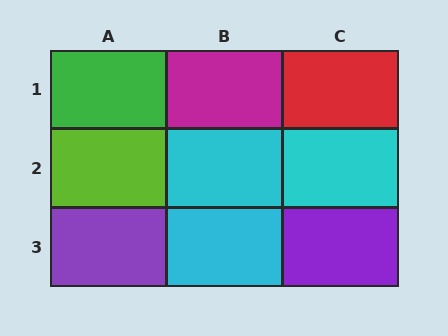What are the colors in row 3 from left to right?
Purple, cyan, purple.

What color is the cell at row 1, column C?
Red.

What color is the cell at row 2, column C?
Cyan.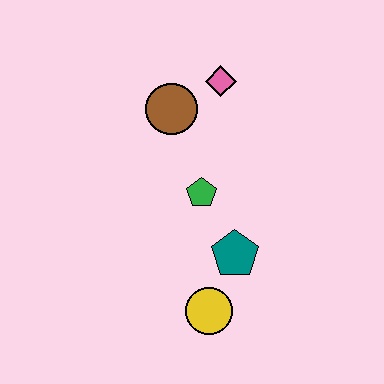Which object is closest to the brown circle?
The pink diamond is closest to the brown circle.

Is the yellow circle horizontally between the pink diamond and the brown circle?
Yes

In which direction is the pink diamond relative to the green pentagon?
The pink diamond is above the green pentagon.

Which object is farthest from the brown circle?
The yellow circle is farthest from the brown circle.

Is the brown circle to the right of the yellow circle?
No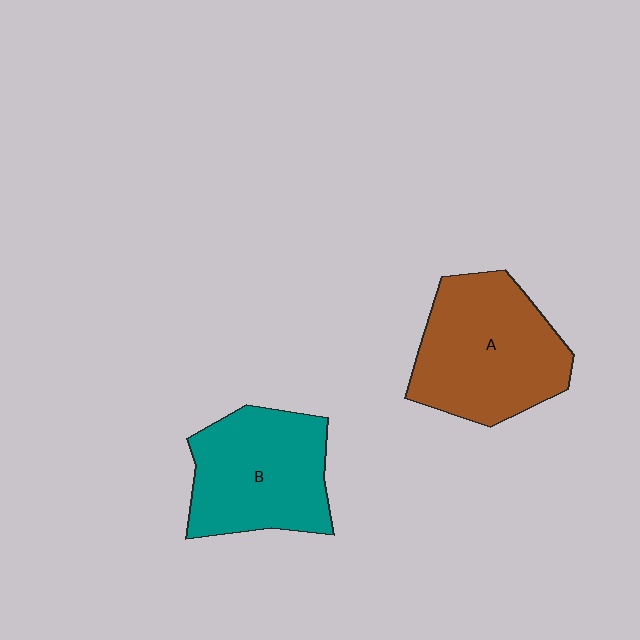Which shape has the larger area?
Shape A (brown).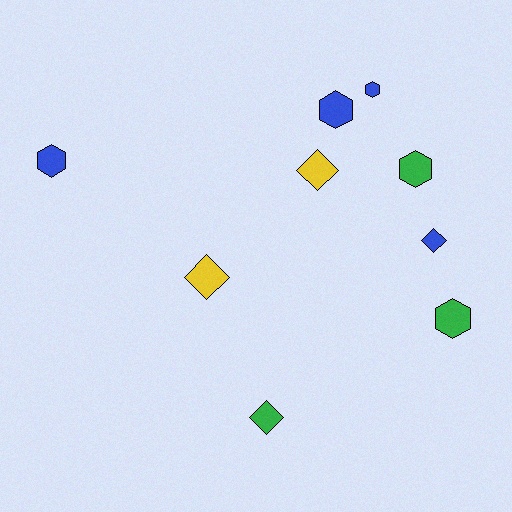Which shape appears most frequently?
Hexagon, with 5 objects.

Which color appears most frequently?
Blue, with 4 objects.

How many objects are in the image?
There are 9 objects.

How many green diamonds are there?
There is 1 green diamond.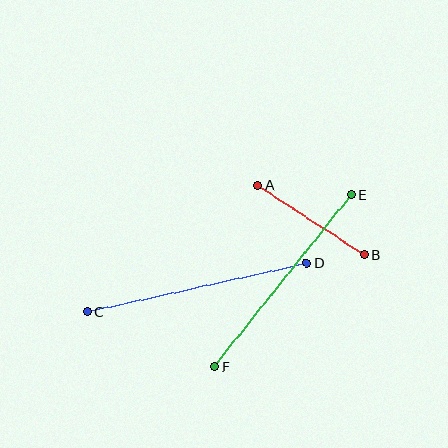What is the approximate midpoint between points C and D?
The midpoint is at approximately (197, 287) pixels.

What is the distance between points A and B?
The distance is approximately 127 pixels.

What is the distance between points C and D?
The distance is approximately 225 pixels.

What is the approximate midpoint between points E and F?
The midpoint is at approximately (283, 280) pixels.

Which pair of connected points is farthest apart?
Points C and D are farthest apart.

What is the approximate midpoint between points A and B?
The midpoint is at approximately (311, 220) pixels.